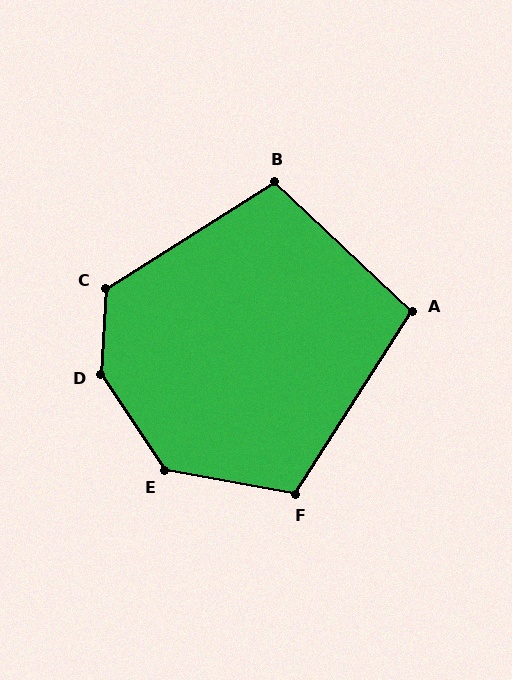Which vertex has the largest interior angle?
D, at approximately 143 degrees.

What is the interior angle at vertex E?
Approximately 134 degrees (obtuse).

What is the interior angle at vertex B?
Approximately 105 degrees (obtuse).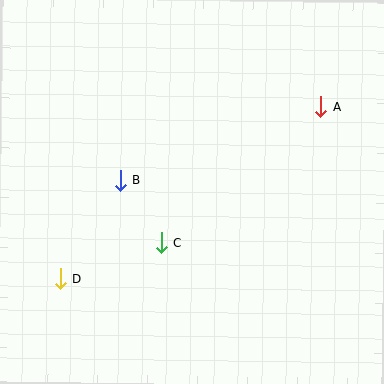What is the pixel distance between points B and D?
The distance between B and D is 116 pixels.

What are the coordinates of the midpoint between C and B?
The midpoint between C and B is at (141, 211).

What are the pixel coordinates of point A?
Point A is at (321, 106).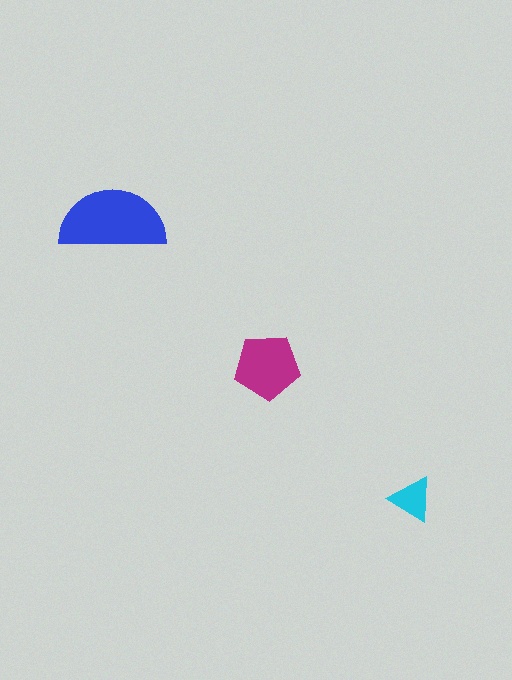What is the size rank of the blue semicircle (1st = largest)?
1st.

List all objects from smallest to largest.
The cyan triangle, the magenta pentagon, the blue semicircle.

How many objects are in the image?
There are 3 objects in the image.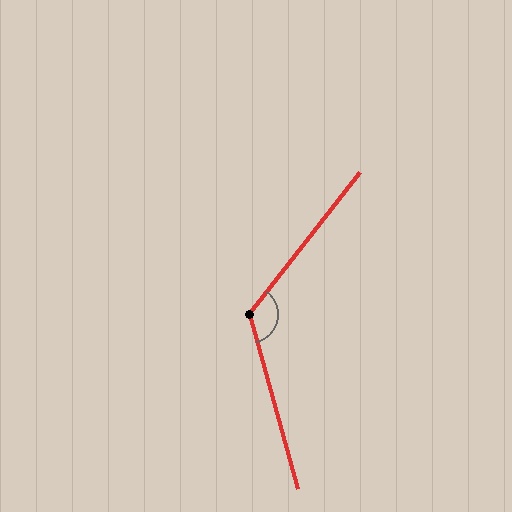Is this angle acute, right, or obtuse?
It is obtuse.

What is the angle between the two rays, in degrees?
Approximately 127 degrees.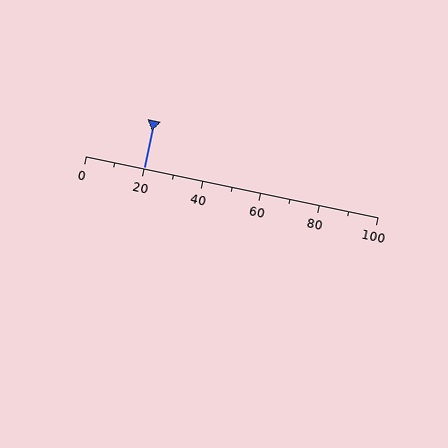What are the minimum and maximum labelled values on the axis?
The axis runs from 0 to 100.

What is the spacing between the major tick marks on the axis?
The major ticks are spaced 20 apart.